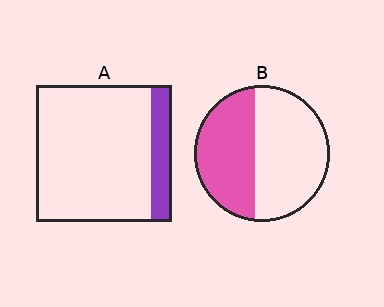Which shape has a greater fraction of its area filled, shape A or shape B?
Shape B.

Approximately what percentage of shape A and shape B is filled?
A is approximately 15% and B is approximately 45%.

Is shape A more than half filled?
No.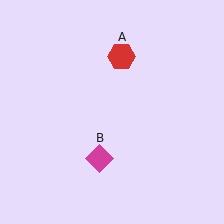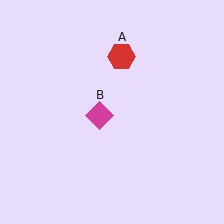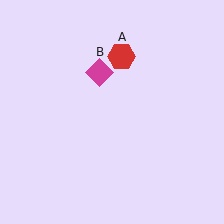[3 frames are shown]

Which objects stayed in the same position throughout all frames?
Red hexagon (object A) remained stationary.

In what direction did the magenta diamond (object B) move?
The magenta diamond (object B) moved up.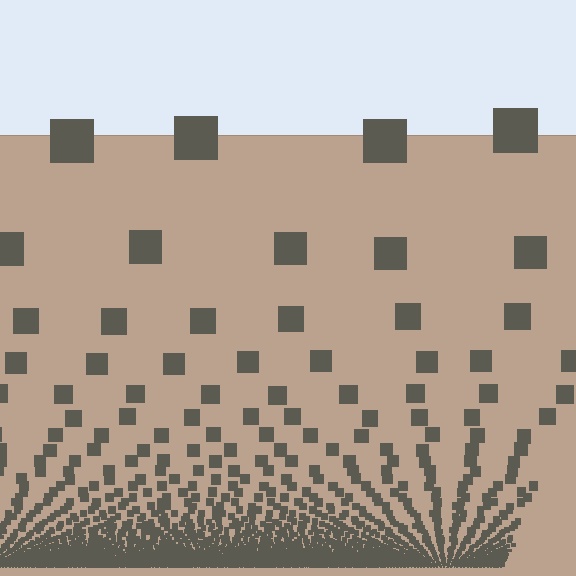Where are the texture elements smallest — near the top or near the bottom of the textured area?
Near the bottom.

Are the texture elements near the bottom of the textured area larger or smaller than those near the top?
Smaller. The gradient is inverted — elements near the bottom are smaller and denser.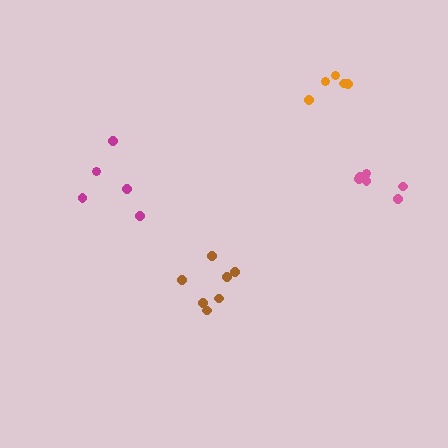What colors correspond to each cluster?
The clusters are colored: brown, magenta, pink, orange.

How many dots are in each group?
Group 1: 7 dots, Group 2: 5 dots, Group 3: 6 dots, Group 4: 5 dots (23 total).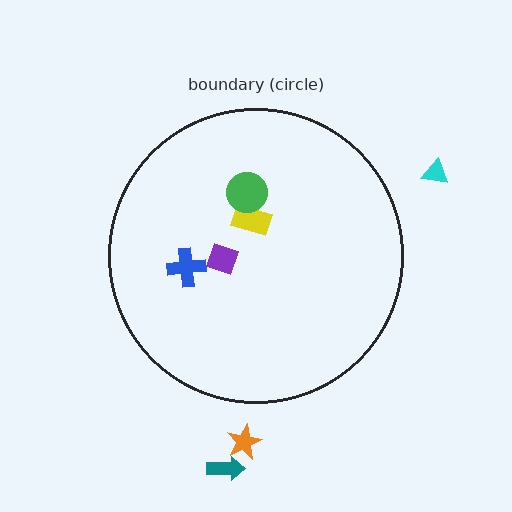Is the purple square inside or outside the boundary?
Inside.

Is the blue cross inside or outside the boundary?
Inside.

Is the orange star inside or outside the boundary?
Outside.